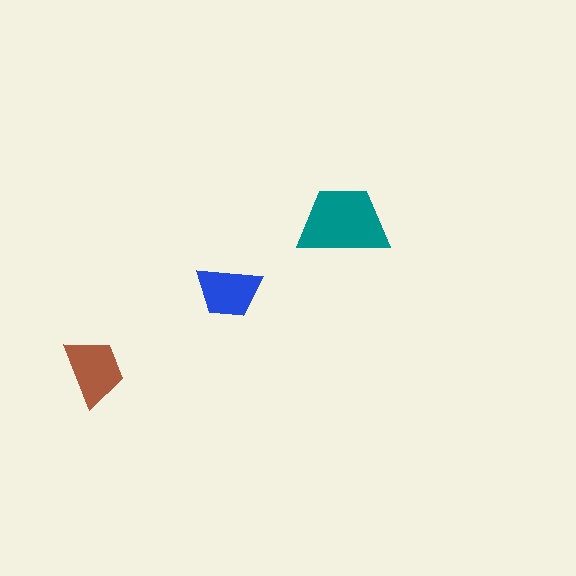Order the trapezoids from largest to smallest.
the teal one, the brown one, the blue one.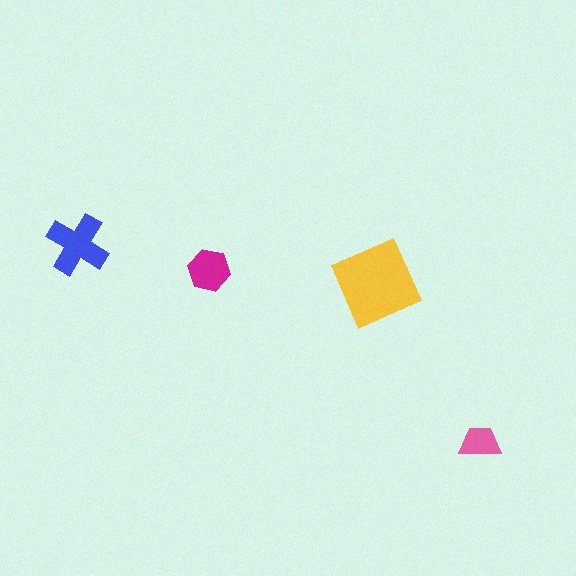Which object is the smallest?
The pink trapezoid.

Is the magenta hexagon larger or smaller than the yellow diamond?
Smaller.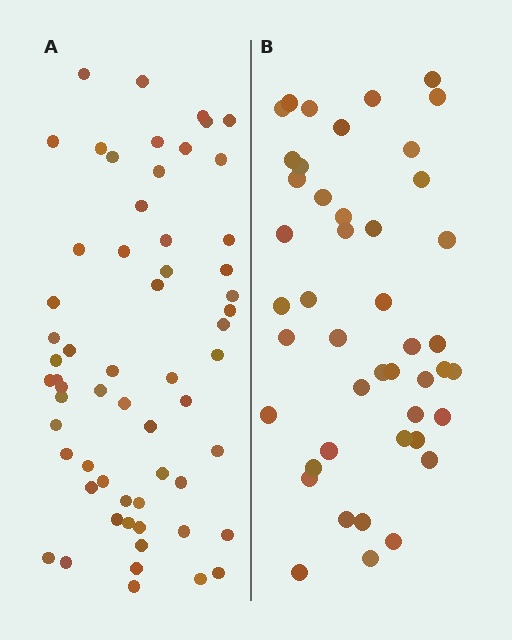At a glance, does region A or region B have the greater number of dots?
Region A (the left region) has more dots.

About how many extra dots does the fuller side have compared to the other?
Region A has approximately 15 more dots than region B.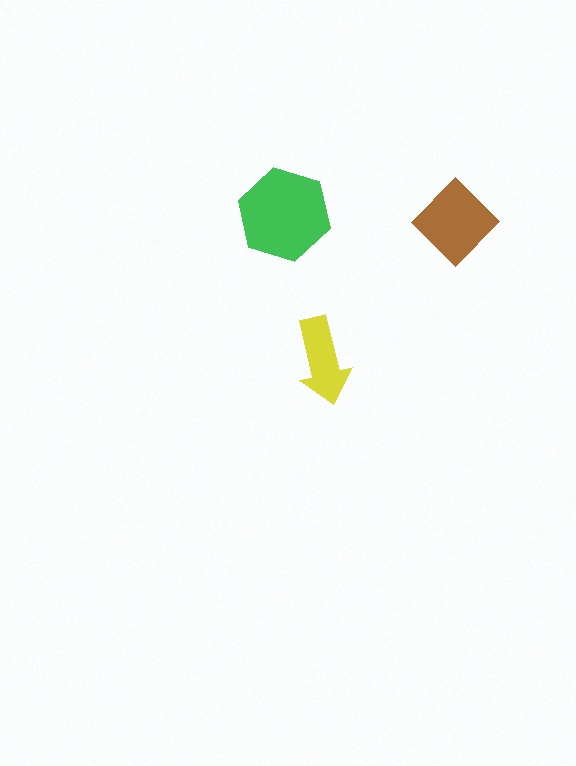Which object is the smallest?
The yellow arrow.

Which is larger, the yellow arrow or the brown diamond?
The brown diamond.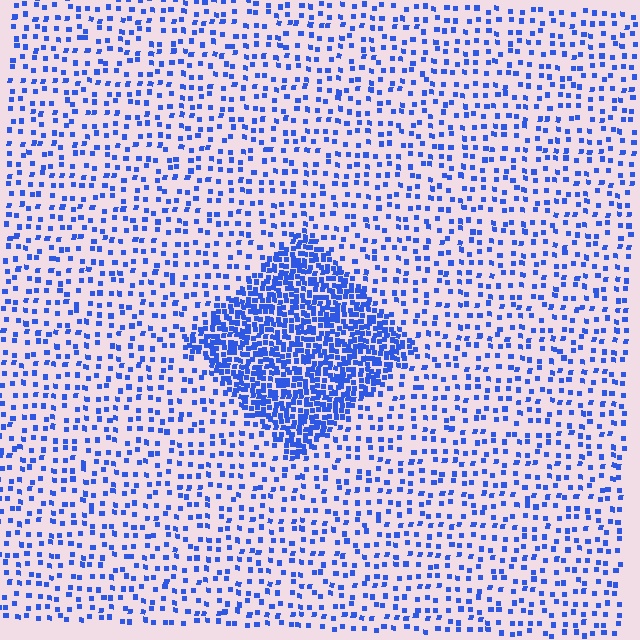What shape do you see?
I see a diamond.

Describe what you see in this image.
The image contains small blue elements arranged at two different densities. A diamond-shaped region is visible where the elements are more densely packed than the surrounding area.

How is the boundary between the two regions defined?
The boundary is defined by a change in element density (approximately 3.1x ratio). All elements are the same color, size, and shape.